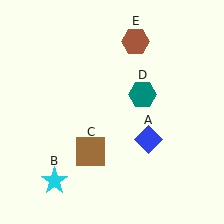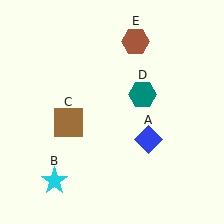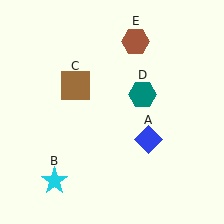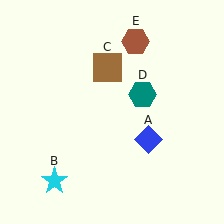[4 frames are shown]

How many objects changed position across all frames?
1 object changed position: brown square (object C).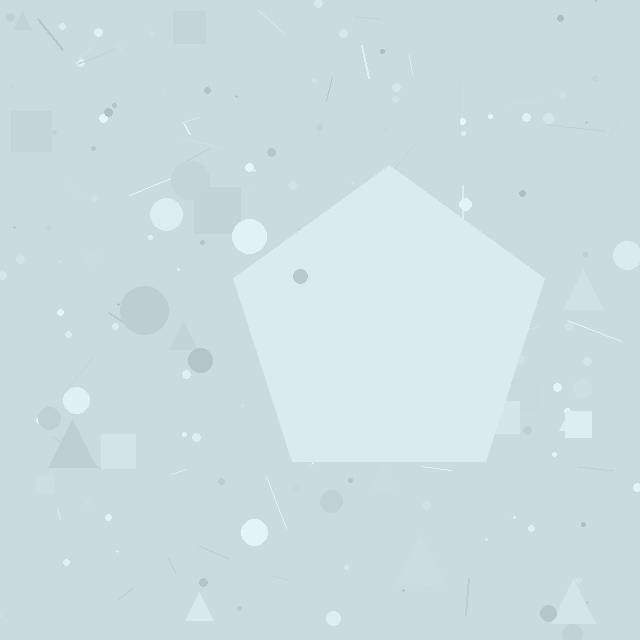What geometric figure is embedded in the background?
A pentagon is embedded in the background.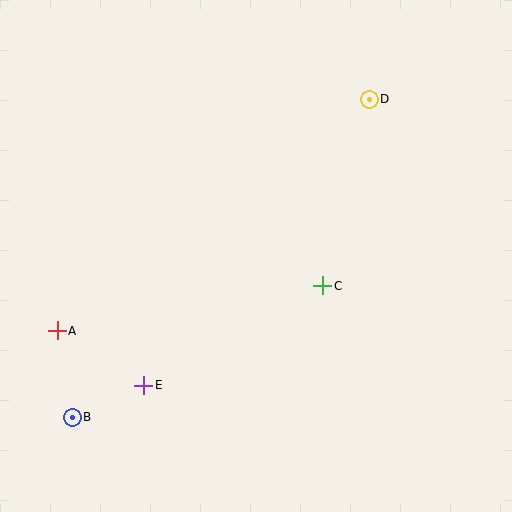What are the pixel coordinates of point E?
Point E is at (144, 385).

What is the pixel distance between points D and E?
The distance between D and E is 364 pixels.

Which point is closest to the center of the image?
Point C at (323, 286) is closest to the center.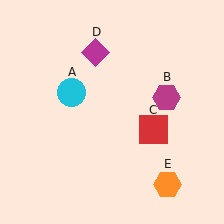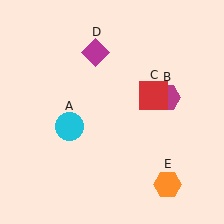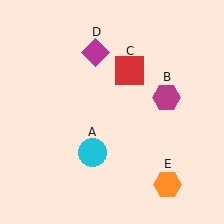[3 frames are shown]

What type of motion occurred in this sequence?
The cyan circle (object A), red square (object C) rotated counterclockwise around the center of the scene.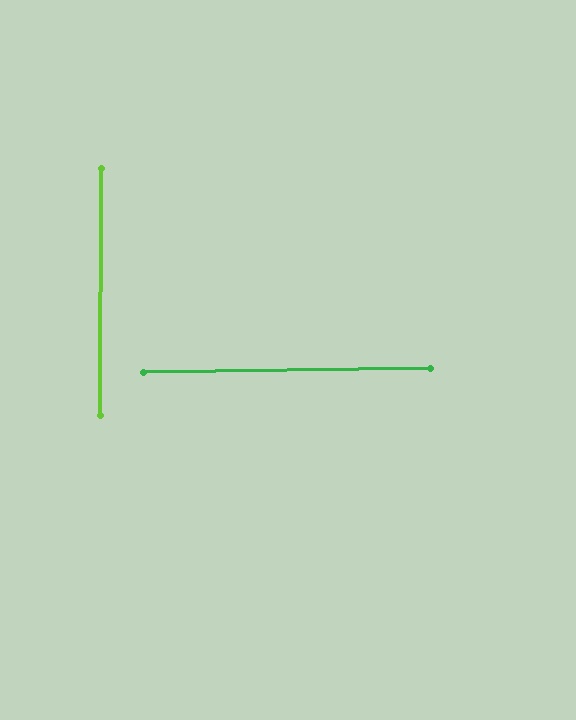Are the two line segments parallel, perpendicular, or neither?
Perpendicular — they meet at approximately 89°.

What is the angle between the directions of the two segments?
Approximately 89 degrees.